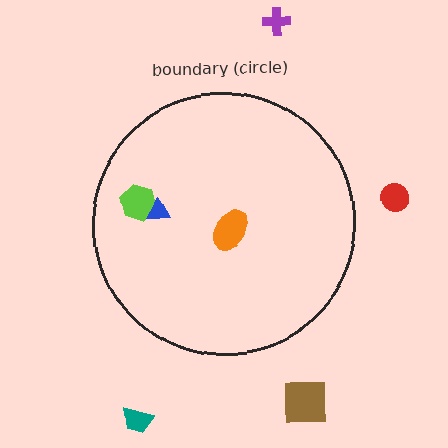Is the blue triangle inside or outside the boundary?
Inside.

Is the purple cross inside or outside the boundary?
Outside.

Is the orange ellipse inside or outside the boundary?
Inside.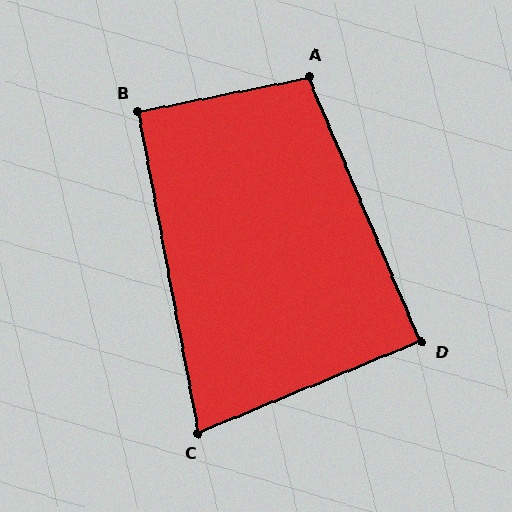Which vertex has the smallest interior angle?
C, at approximately 78 degrees.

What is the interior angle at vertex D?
Approximately 89 degrees (approximately right).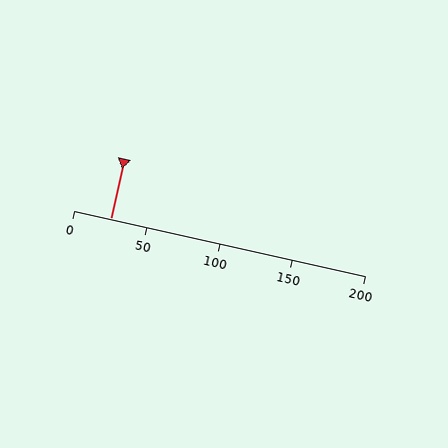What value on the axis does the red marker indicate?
The marker indicates approximately 25.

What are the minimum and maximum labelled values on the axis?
The axis runs from 0 to 200.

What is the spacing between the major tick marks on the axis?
The major ticks are spaced 50 apart.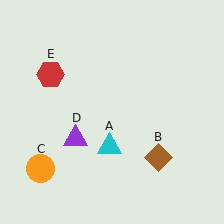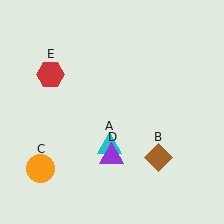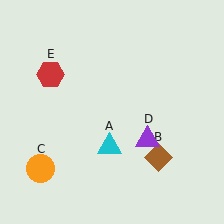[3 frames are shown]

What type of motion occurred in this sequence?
The purple triangle (object D) rotated counterclockwise around the center of the scene.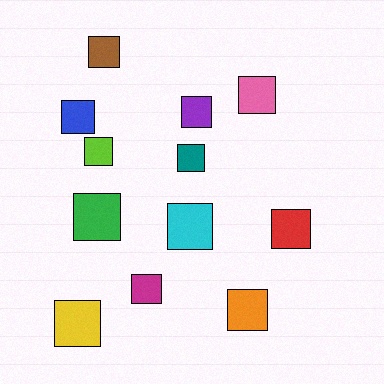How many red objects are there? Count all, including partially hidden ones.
There is 1 red object.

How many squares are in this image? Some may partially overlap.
There are 12 squares.